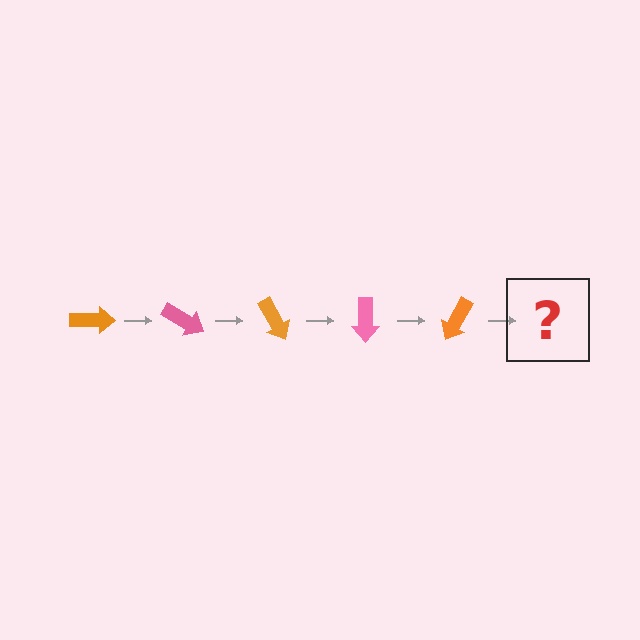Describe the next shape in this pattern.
It should be a pink arrow, rotated 150 degrees from the start.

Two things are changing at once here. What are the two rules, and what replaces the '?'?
The two rules are that it rotates 30 degrees each step and the color cycles through orange and pink. The '?' should be a pink arrow, rotated 150 degrees from the start.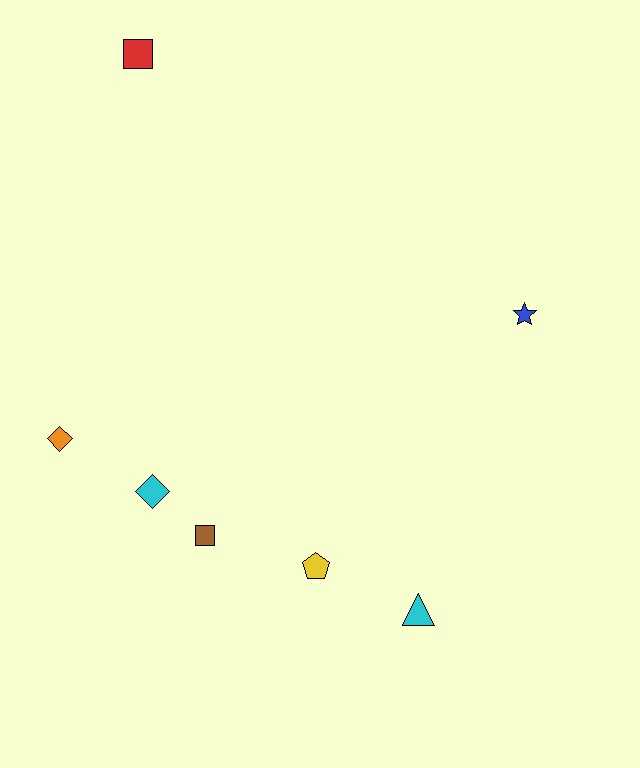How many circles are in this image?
There are no circles.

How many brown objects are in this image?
There is 1 brown object.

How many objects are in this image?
There are 7 objects.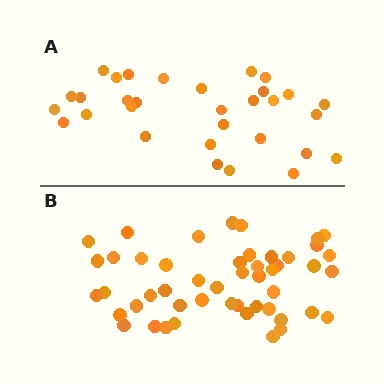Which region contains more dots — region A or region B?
Region B (the bottom region) has more dots.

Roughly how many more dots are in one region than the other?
Region B has approximately 20 more dots than region A.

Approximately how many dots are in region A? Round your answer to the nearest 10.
About 30 dots. (The exact count is 31, which rounds to 30.)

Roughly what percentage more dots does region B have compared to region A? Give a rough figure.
About 60% more.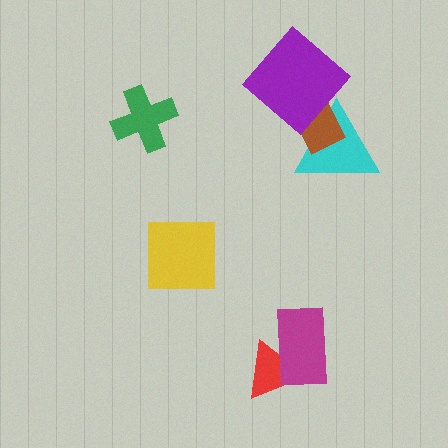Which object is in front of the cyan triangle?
The brown diamond is in front of the cyan triangle.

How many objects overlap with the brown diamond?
2 objects overlap with the brown diamond.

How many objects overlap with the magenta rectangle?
1 object overlaps with the magenta rectangle.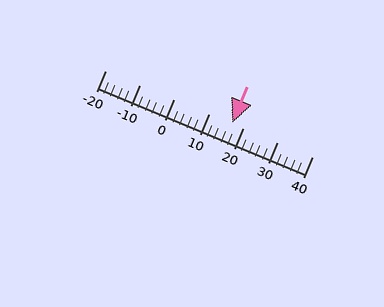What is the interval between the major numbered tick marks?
The major tick marks are spaced 10 units apart.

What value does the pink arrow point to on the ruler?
The pink arrow points to approximately 17.